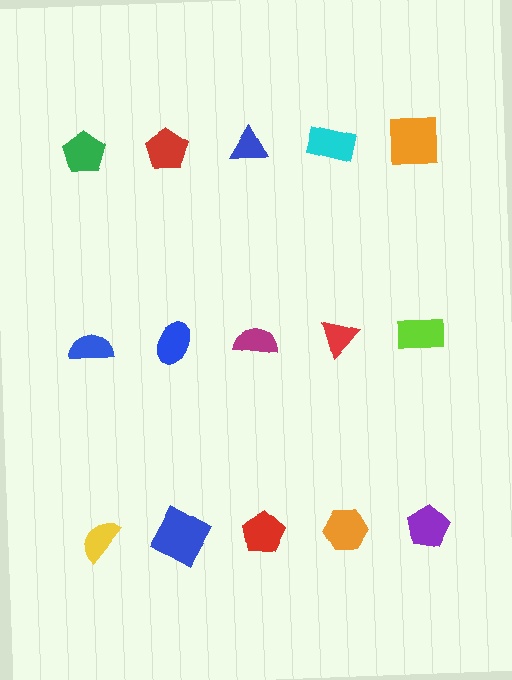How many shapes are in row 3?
5 shapes.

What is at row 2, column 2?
A blue ellipse.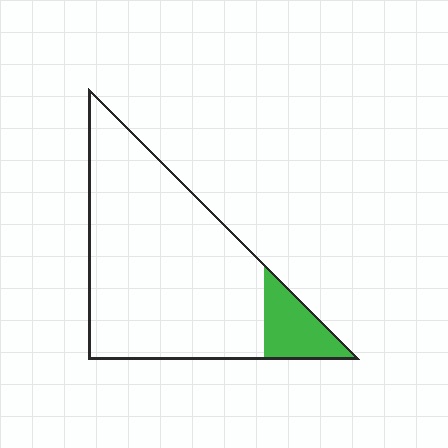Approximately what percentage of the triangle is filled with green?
Approximately 15%.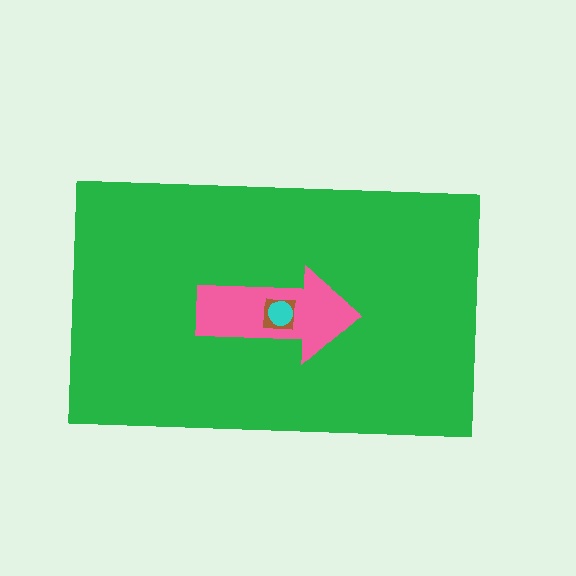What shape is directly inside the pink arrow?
The brown square.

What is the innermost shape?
The cyan circle.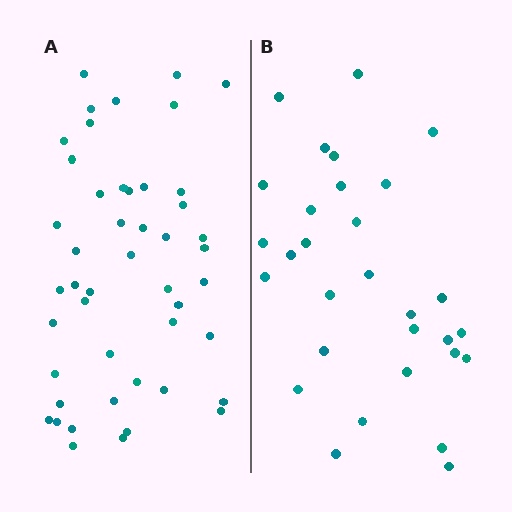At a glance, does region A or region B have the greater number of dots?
Region A (the left region) has more dots.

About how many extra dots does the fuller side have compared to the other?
Region A has approximately 15 more dots than region B.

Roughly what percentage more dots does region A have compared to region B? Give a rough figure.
About 55% more.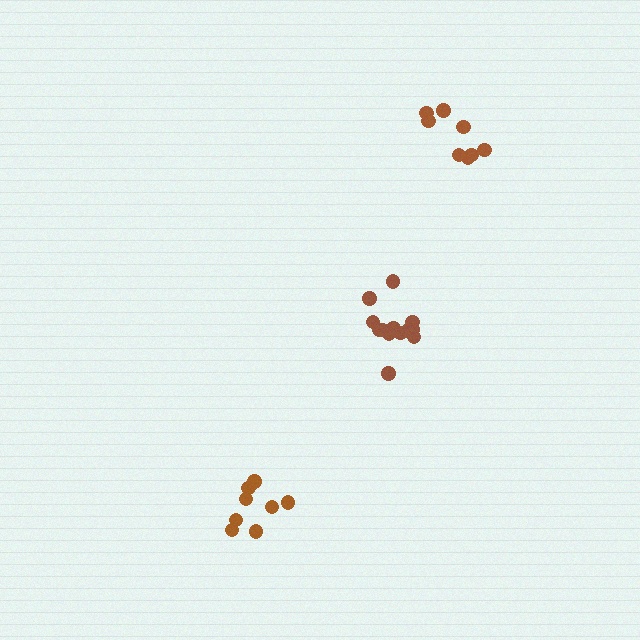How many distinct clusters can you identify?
There are 3 distinct clusters.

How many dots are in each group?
Group 1: 8 dots, Group 2: 14 dots, Group 3: 8 dots (30 total).